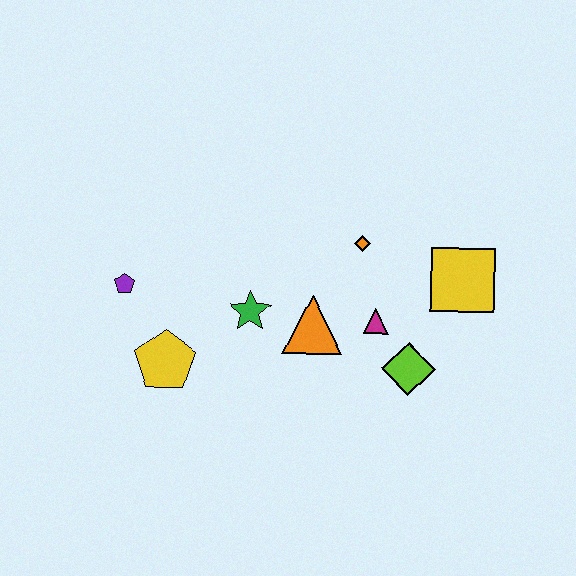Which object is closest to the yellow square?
The magenta triangle is closest to the yellow square.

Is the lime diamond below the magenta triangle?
Yes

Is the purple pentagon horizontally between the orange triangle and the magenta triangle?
No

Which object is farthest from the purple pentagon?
The yellow square is farthest from the purple pentagon.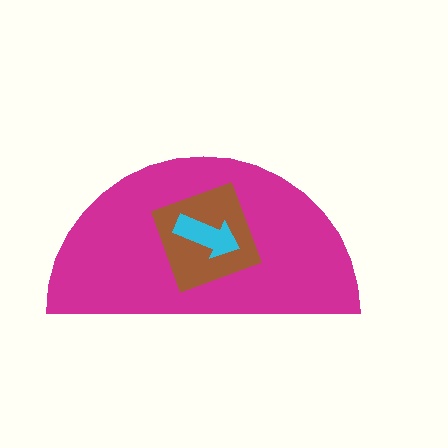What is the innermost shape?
The cyan arrow.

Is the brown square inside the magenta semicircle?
Yes.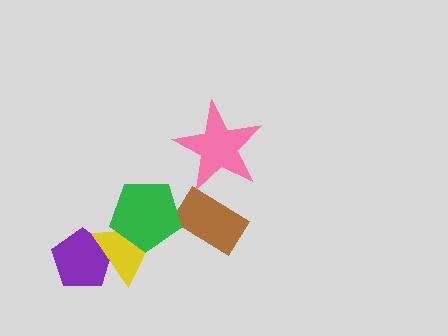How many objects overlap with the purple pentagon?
1 object overlaps with the purple pentagon.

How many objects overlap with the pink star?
0 objects overlap with the pink star.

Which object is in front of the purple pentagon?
The yellow triangle is in front of the purple pentagon.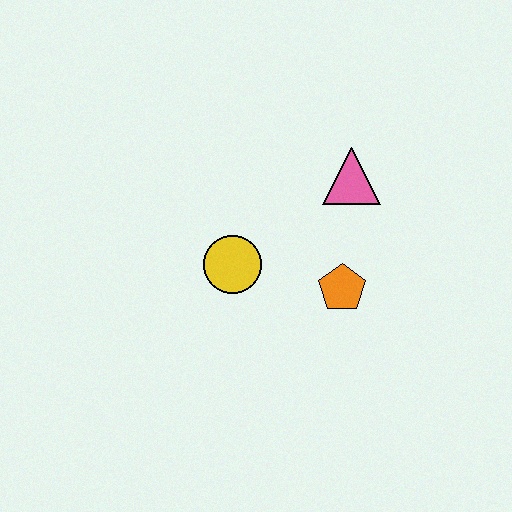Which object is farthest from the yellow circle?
The pink triangle is farthest from the yellow circle.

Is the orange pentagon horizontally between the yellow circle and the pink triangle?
Yes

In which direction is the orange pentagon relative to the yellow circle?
The orange pentagon is to the right of the yellow circle.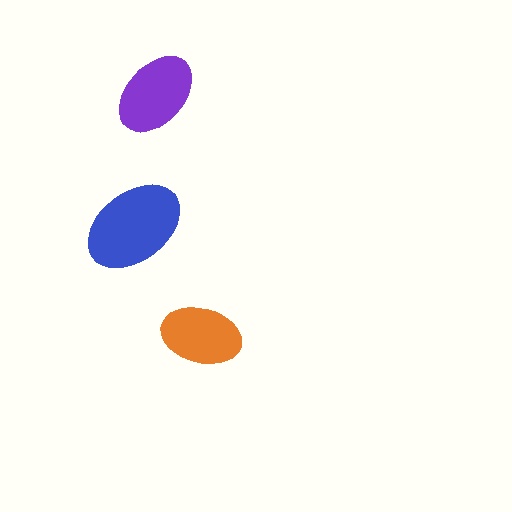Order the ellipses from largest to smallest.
the blue one, the purple one, the orange one.